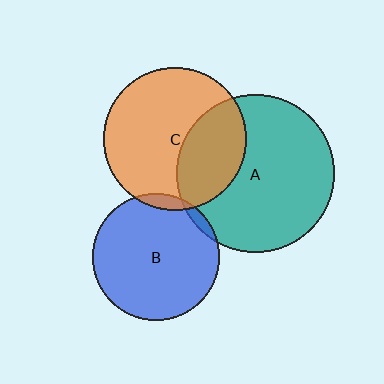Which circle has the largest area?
Circle A (teal).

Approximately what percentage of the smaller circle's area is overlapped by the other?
Approximately 5%.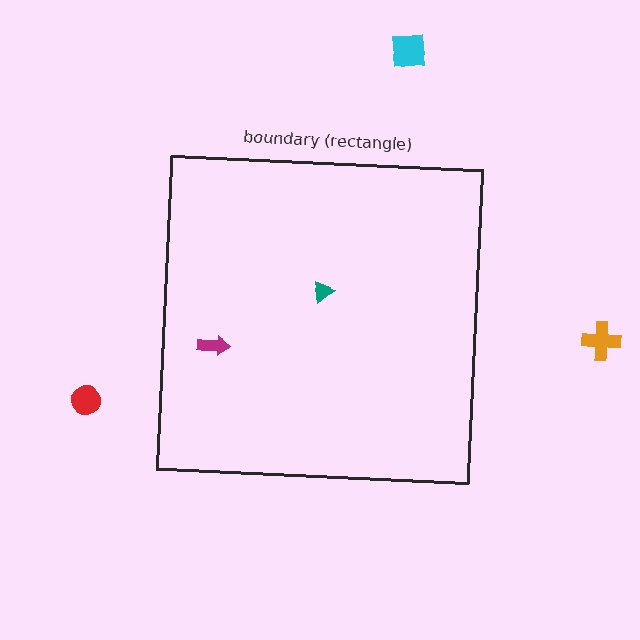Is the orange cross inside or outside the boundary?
Outside.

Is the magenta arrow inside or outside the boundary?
Inside.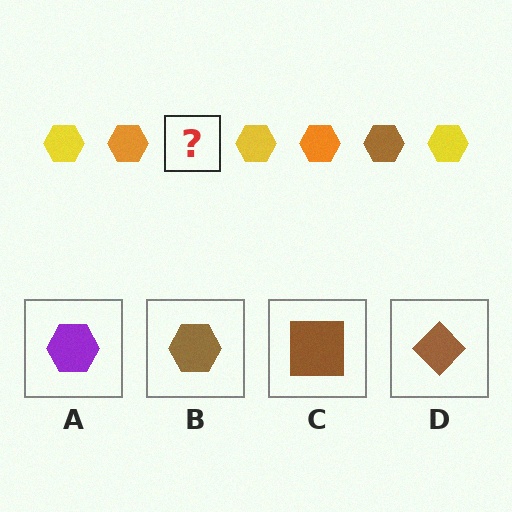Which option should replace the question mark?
Option B.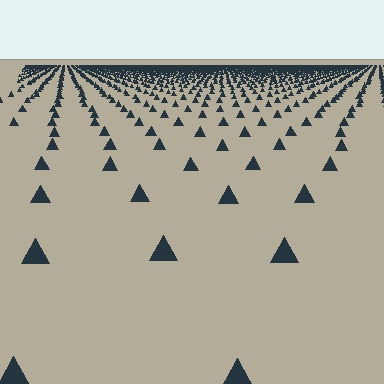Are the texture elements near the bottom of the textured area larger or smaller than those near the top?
Larger. Near the bottom, elements are closer to the viewer and appear at a bigger on-screen size.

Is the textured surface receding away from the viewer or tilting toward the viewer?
The surface is receding away from the viewer. Texture elements get smaller and denser toward the top.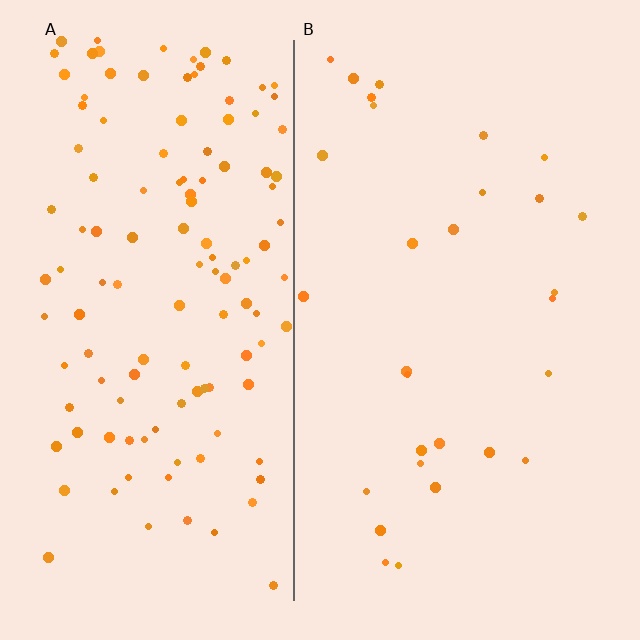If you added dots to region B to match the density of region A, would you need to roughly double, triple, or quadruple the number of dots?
Approximately quadruple.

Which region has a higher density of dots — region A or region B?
A (the left).